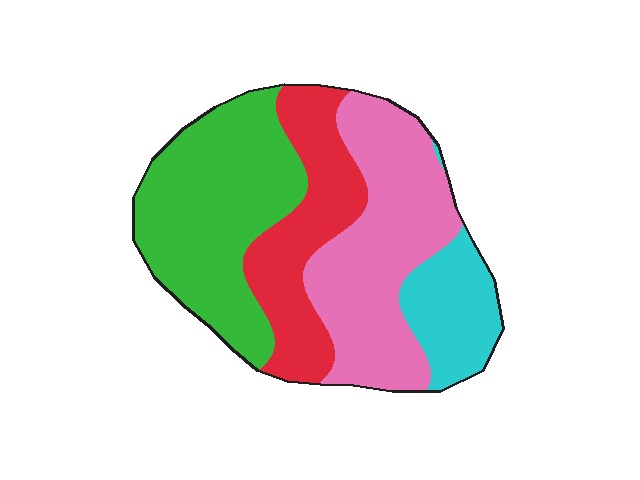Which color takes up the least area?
Cyan, at roughly 15%.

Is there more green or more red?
Green.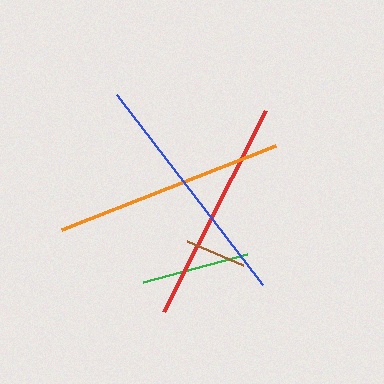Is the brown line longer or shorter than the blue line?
The blue line is longer than the brown line.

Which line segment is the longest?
The blue line is the longest at approximately 240 pixels.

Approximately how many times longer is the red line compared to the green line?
The red line is approximately 2.1 times the length of the green line.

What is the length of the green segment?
The green segment is approximately 108 pixels long.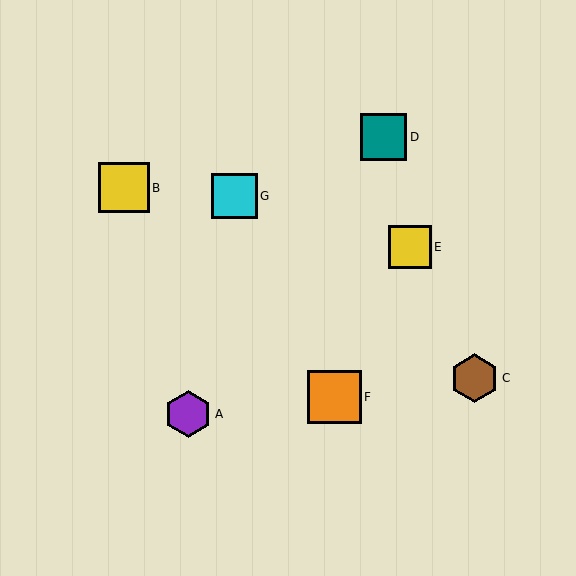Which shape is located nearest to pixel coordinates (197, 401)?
The purple hexagon (labeled A) at (188, 414) is nearest to that location.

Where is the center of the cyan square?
The center of the cyan square is at (234, 196).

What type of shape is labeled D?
Shape D is a teal square.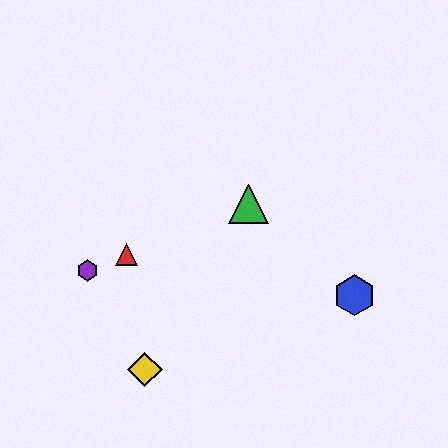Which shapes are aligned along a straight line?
The red triangle, the green triangle, the purple hexagon are aligned along a straight line.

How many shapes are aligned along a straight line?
3 shapes (the red triangle, the green triangle, the purple hexagon) are aligned along a straight line.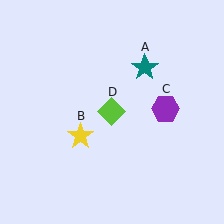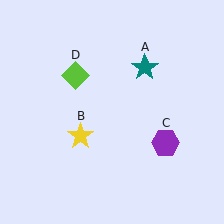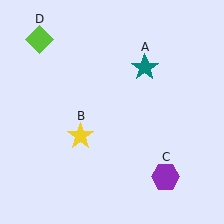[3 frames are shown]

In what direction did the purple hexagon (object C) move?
The purple hexagon (object C) moved down.